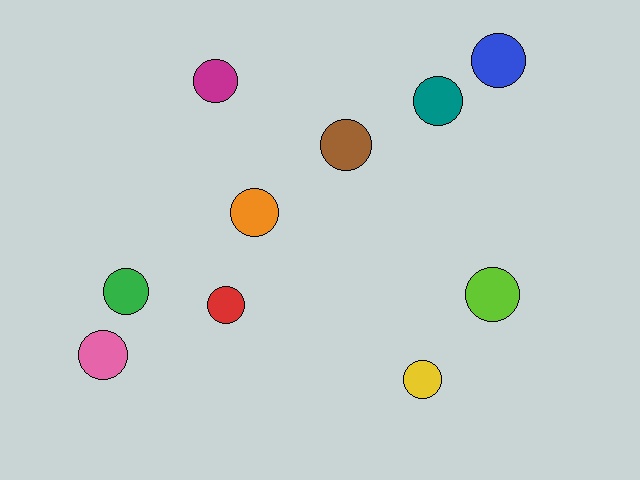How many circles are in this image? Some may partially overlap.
There are 10 circles.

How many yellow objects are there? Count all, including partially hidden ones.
There is 1 yellow object.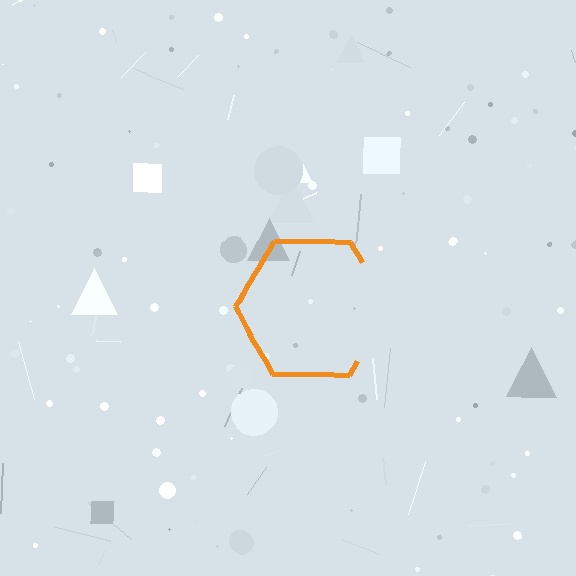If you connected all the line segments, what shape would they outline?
They would outline a hexagon.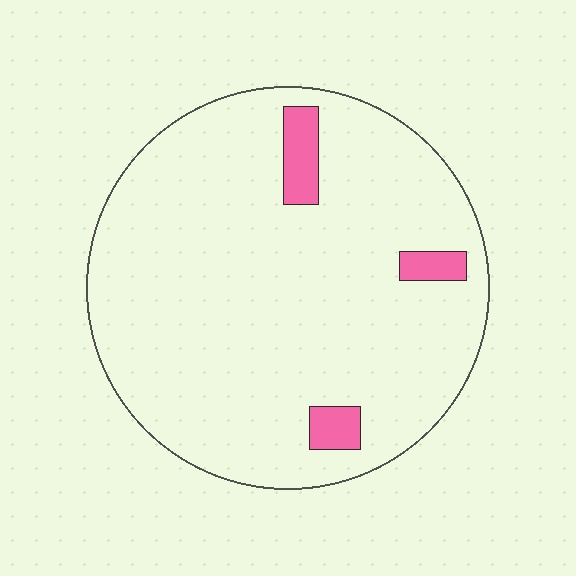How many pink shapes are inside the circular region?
3.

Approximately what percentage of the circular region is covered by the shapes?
Approximately 5%.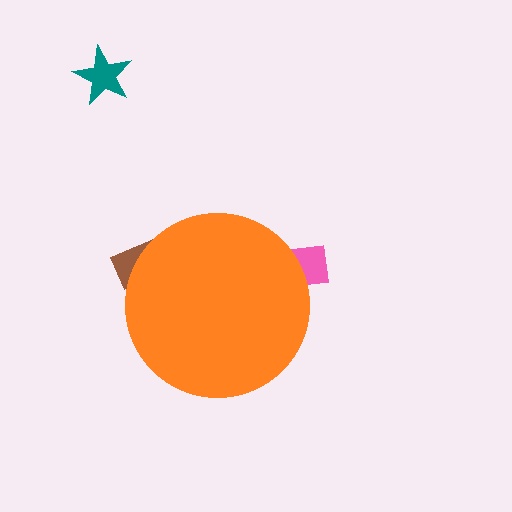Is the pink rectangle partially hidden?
Yes, the pink rectangle is partially hidden behind the orange circle.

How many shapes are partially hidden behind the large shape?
2 shapes are partially hidden.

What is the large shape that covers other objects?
An orange circle.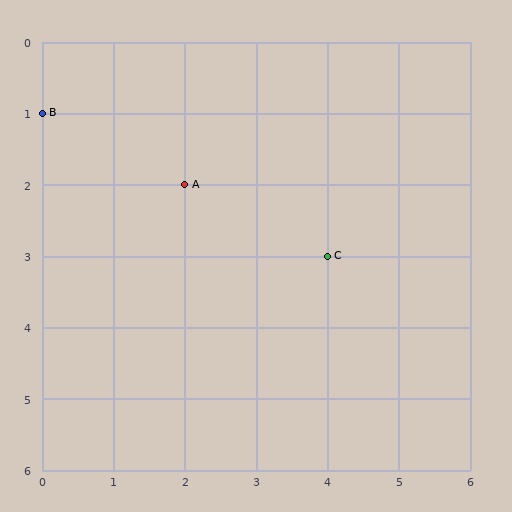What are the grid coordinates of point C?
Point C is at grid coordinates (4, 3).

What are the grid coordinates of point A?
Point A is at grid coordinates (2, 2).